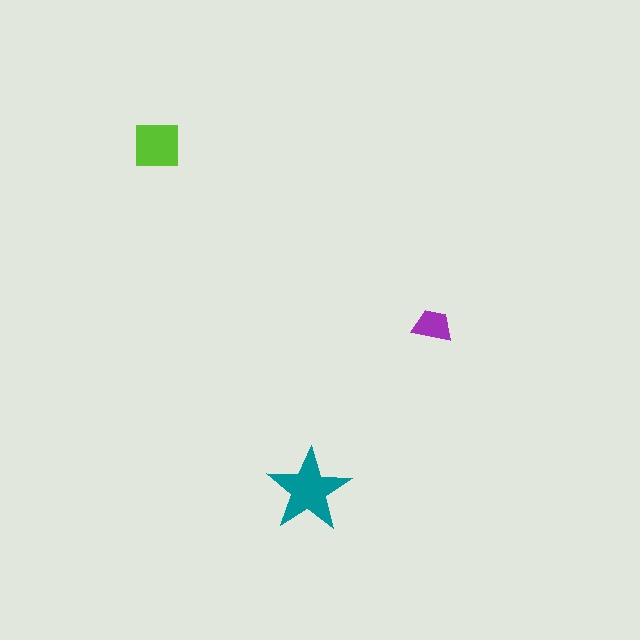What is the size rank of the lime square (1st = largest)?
2nd.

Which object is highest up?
The lime square is topmost.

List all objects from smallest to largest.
The purple trapezoid, the lime square, the teal star.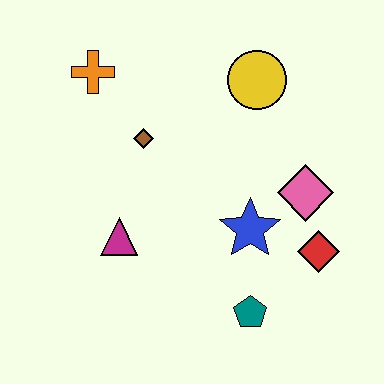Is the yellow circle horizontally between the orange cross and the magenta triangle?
No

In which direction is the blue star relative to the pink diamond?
The blue star is to the left of the pink diamond.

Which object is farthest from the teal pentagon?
The orange cross is farthest from the teal pentagon.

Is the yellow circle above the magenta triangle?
Yes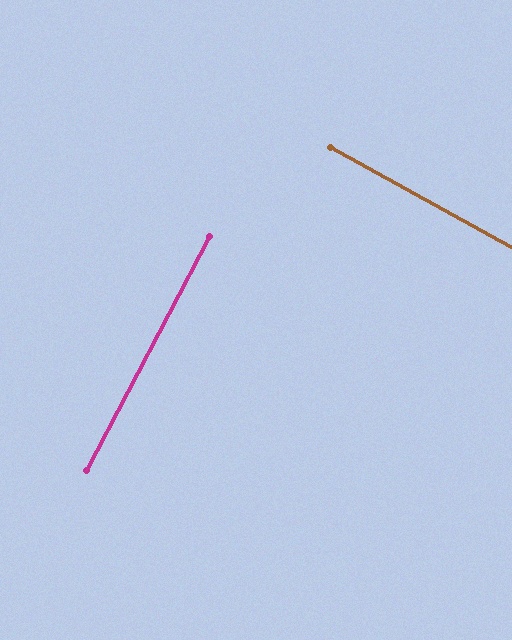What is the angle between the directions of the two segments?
Approximately 89 degrees.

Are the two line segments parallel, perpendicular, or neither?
Perpendicular — they meet at approximately 89°.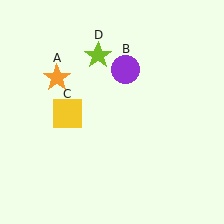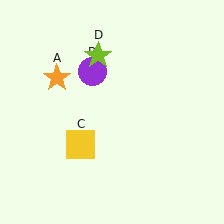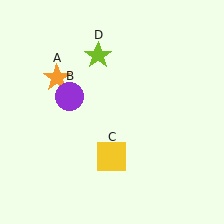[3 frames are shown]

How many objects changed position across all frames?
2 objects changed position: purple circle (object B), yellow square (object C).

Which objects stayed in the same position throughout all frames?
Orange star (object A) and lime star (object D) remained stationary.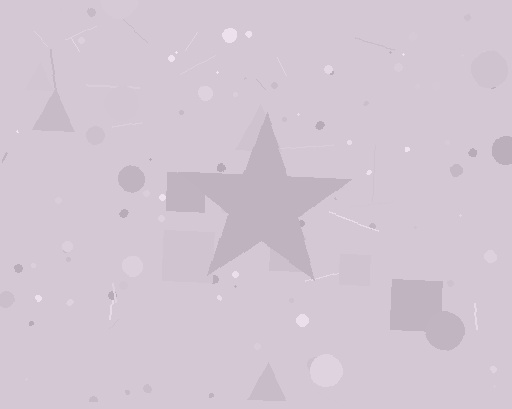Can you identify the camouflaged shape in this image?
The camouflaged shape is a star.